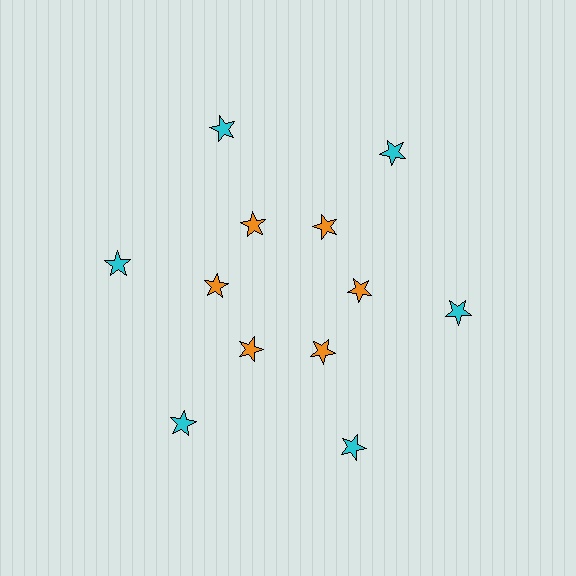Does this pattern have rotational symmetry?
Yes, this pattern has 6-fold rotational symmetry. It looks the same after rotating 60 degrees around the center.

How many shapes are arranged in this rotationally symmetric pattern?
There are 12 shapes, arranged in 6 groups of 2.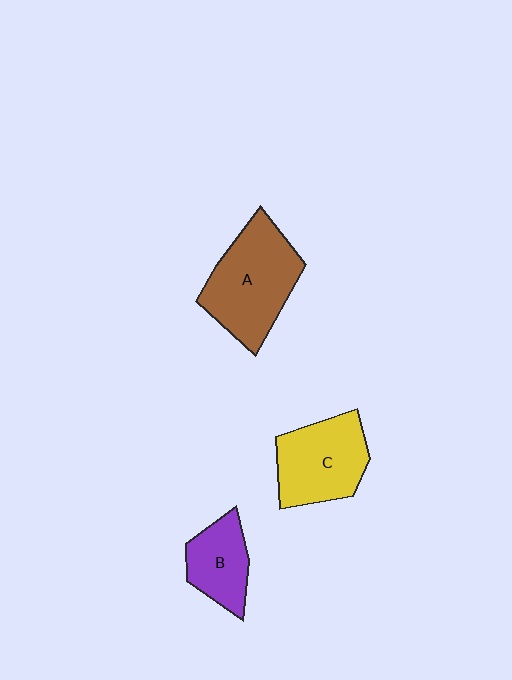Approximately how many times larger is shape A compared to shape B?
Approximately 1.8 times.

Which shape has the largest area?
Shape A (brown).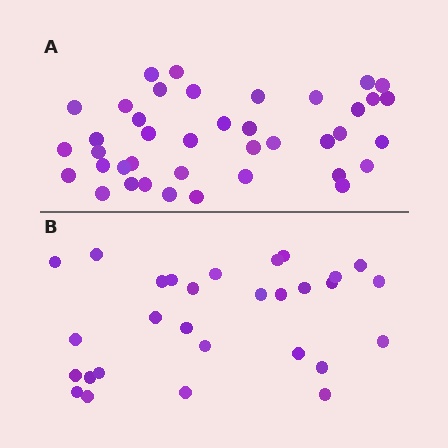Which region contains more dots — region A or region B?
Region A (the top region) has more dots.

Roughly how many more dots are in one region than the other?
Region A has roughly 12 or so more dots than region B.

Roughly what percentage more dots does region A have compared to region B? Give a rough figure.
About 40% more.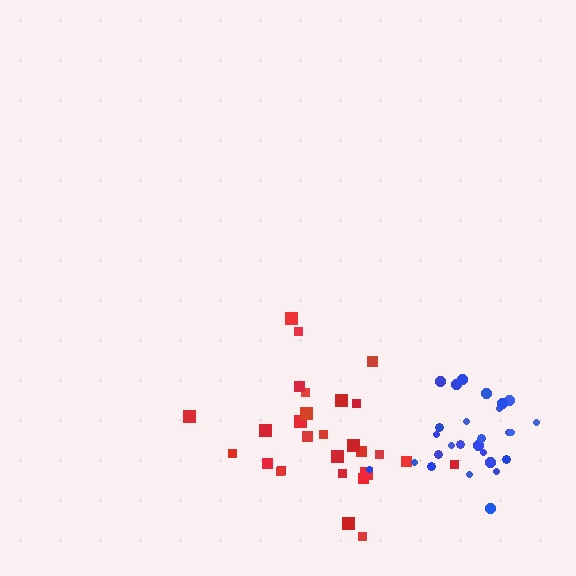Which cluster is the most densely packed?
Blue.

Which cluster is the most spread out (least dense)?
Red.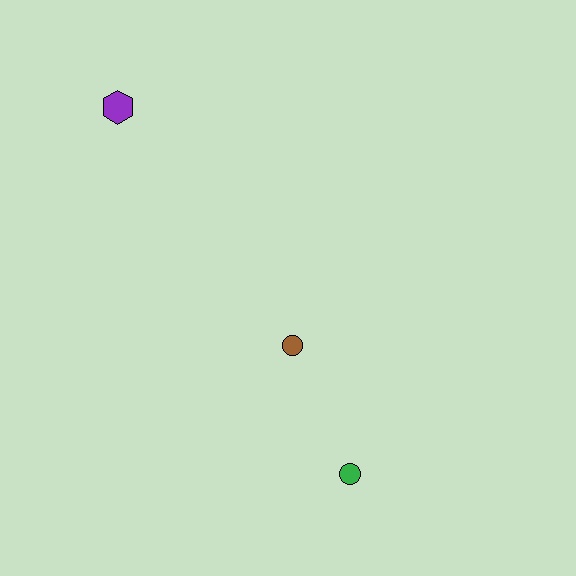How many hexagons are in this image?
There is 1 hexagon.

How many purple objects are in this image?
There is 1 purple object.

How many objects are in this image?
There are 3 objects.